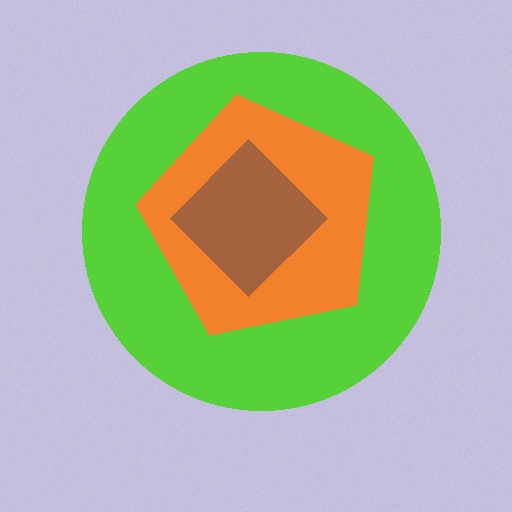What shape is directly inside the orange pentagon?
The brown diamond.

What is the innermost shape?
The brown diamond.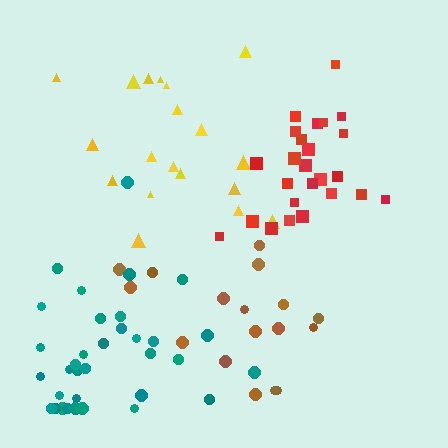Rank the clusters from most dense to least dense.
red, teal, yellow, brown.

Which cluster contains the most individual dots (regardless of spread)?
Teal (34).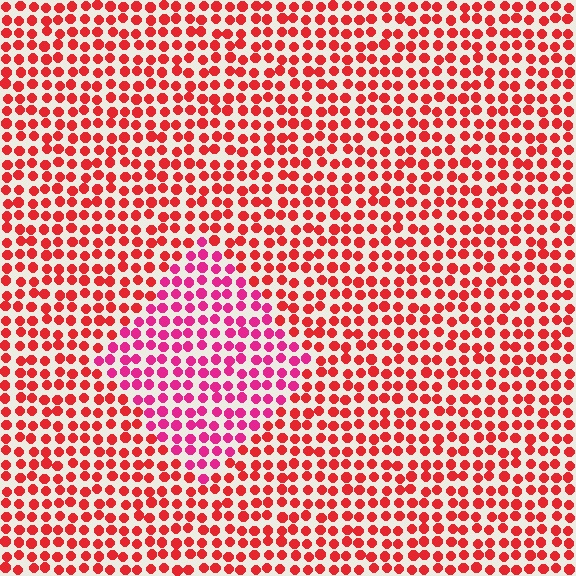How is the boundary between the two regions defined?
The boundary is defined purely by a slight shift in hue (about 31 degrees). Spacing, size, and orientation are identical on both sides.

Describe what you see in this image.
The image is filled with small red elements in a uniform arrangement. A diamond-shaped region is visible where the elements are tinted to a slightly different hue, forming a subtle color boundary.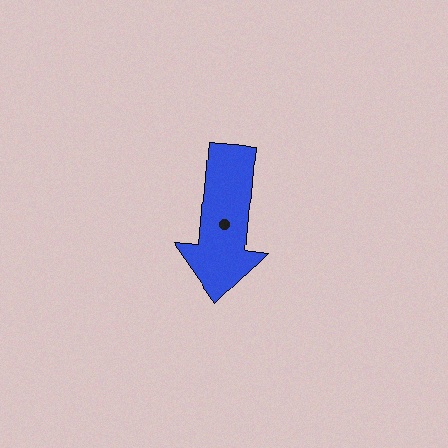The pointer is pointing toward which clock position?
Roughly 6 o'clock.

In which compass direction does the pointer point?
South.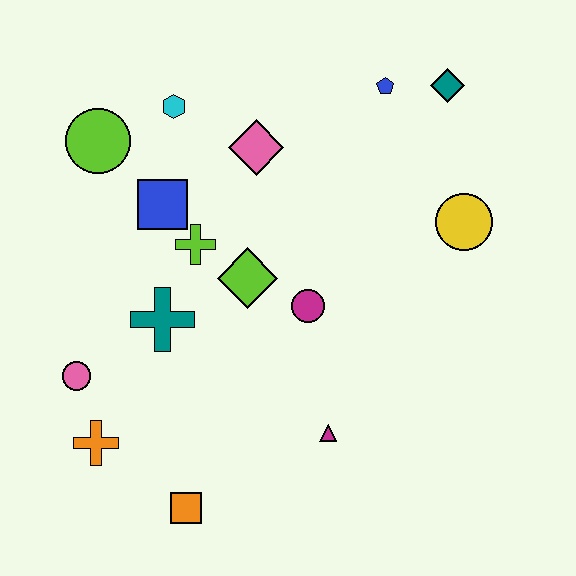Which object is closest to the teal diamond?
The blue pentagon is closest to the teal diamond.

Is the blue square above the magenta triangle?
Yes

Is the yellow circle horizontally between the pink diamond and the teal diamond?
No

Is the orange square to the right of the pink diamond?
No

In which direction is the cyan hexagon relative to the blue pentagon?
The cyan hexagon is to the left of the blue pentagon.